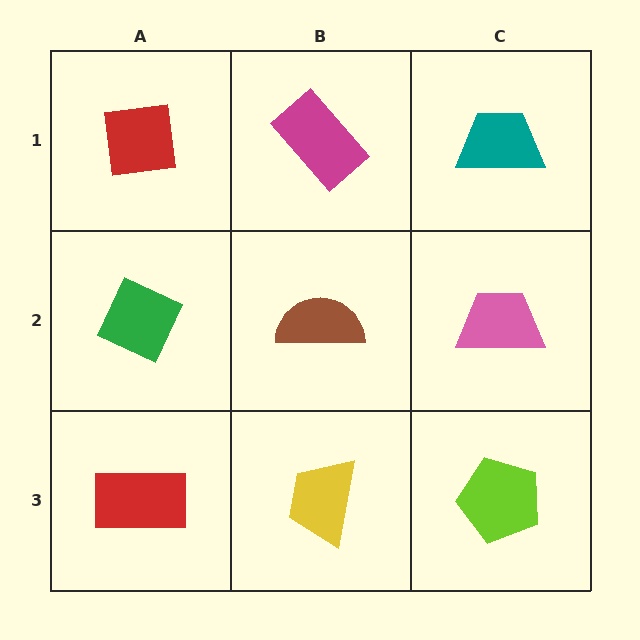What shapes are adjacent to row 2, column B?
A magenta rectangle (row 1, column B), a yellow trapezoid (row 3, column B), a green diamond (row 2, column A), a pink trapezoid (row 2, column C).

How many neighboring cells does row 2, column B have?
4.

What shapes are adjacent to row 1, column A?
A green diamond (row 2, column A), a magenta rectangle (row 1, column B).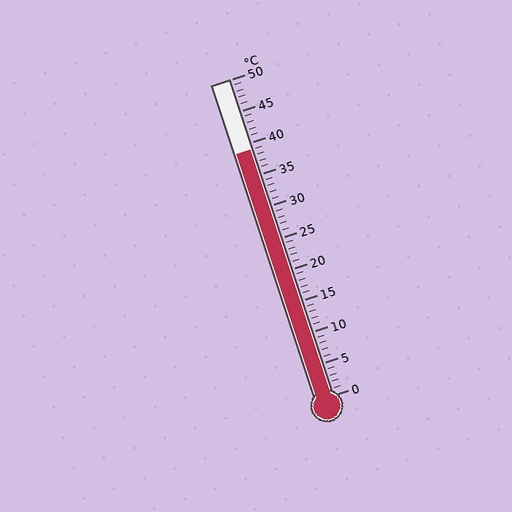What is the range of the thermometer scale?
The thermometer scale ranges from 0°C to 50°C.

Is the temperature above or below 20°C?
The temperature is above 20°C.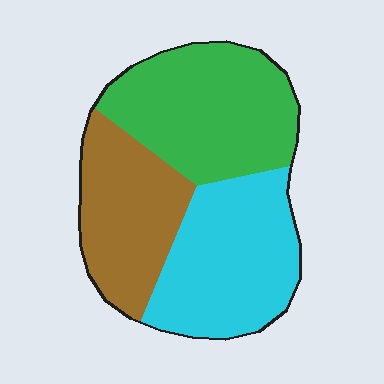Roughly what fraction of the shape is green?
Green takes up about three eighths (3/8) of the shape.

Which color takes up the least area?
Brown, at roughly 30%.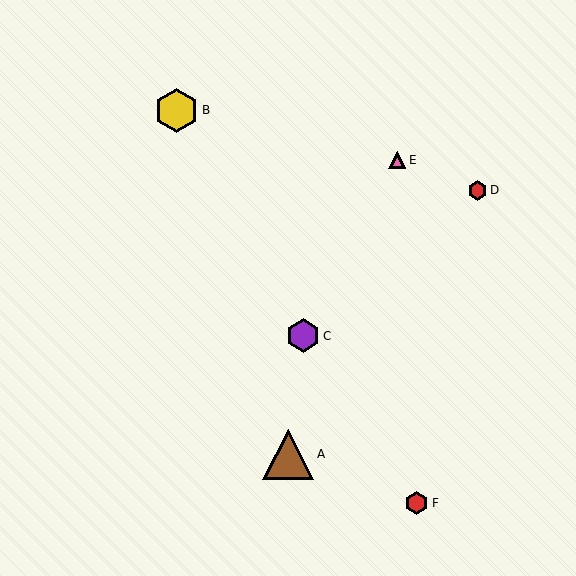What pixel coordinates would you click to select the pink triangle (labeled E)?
Click at (397, 160) to select the pink triangle E.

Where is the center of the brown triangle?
The center of the brown triangle is at (288, 454).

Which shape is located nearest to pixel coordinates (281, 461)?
The brown triangle (labeled A) at (288, 454) is nearest to that location.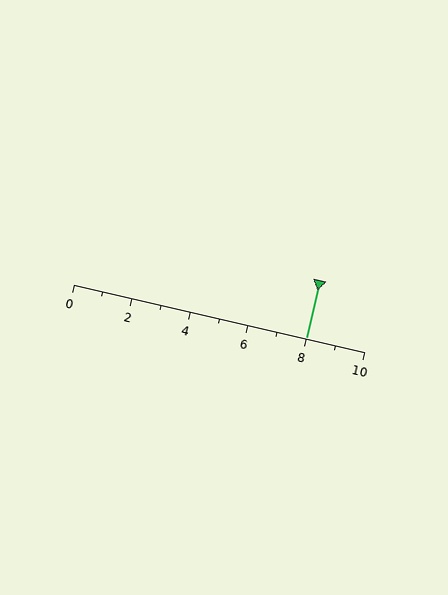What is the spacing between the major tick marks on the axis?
The major ticks are spaced 2 apart.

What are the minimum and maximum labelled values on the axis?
The axis runs from 0 to 10.